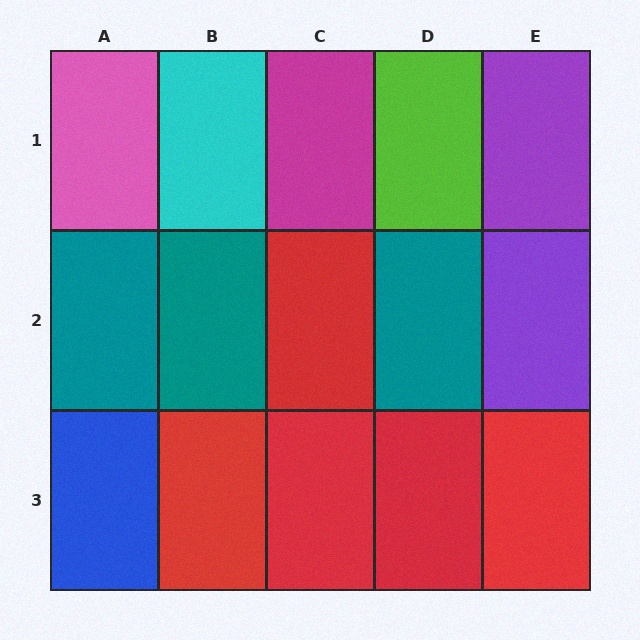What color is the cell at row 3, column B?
Red.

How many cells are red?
5 cells are red.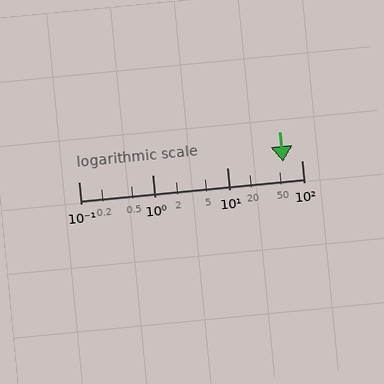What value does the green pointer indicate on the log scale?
The pointer indicates approximately 56.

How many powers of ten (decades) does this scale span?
The scale spans 3 decades, from 0.1 to 100.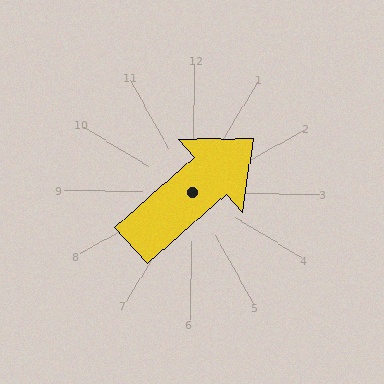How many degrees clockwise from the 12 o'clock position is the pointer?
Approximately 48 degrees.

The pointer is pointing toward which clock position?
Roughly 2 o'clock.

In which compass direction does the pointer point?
Northeast.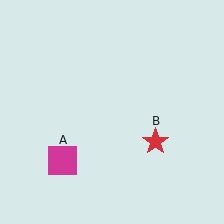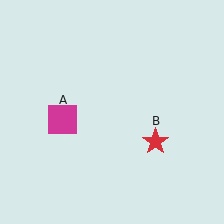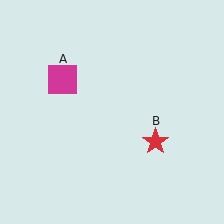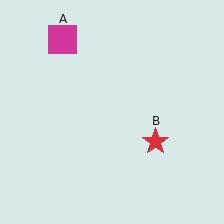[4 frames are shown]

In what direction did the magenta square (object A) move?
The magenta square (object A) moved up.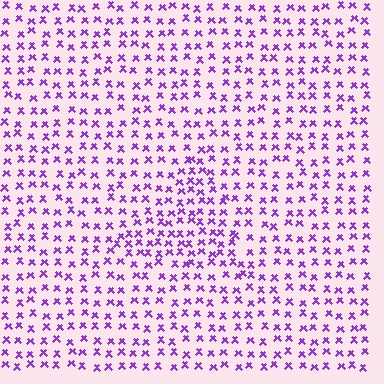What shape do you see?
I see a triangle.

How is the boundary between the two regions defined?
The boundary is defined by a change in element density (approximately 1.5x ratio). All elements are the same color, size, and shape.